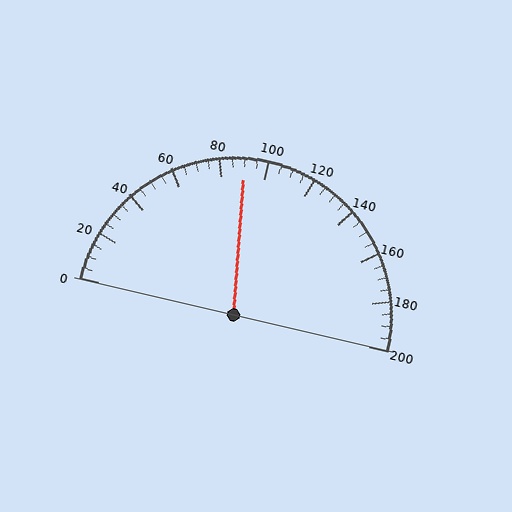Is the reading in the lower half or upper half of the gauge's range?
The reading is in the lower half of the range (0 to 200).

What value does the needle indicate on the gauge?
The needle indicates approximately 90.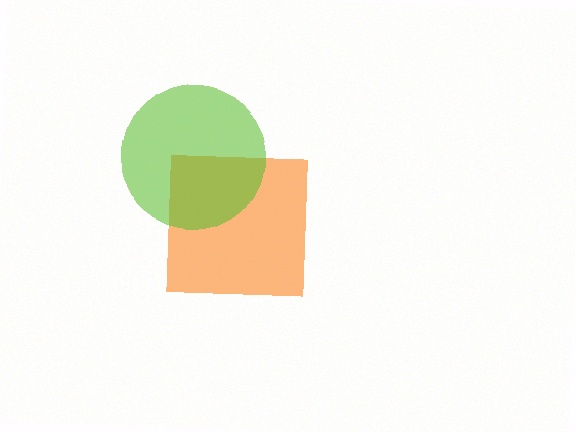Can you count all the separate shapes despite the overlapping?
Yes, there are 2 separate shapes.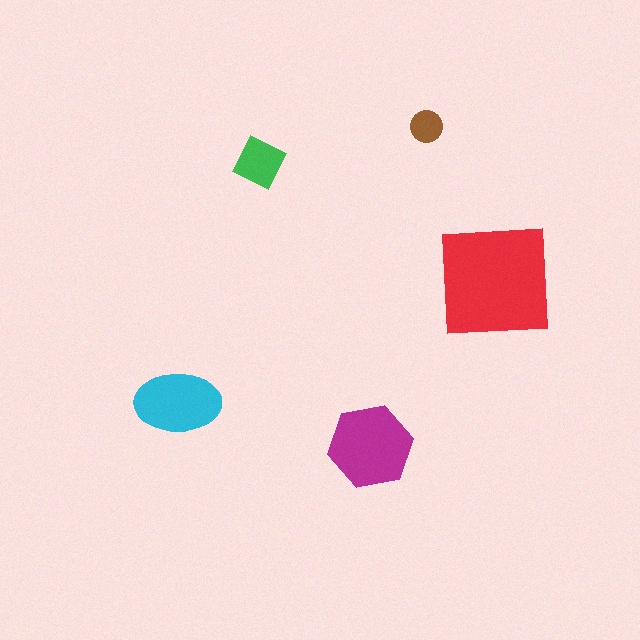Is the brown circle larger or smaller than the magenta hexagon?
Smaller.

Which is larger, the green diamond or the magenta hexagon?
The magenta hexagon.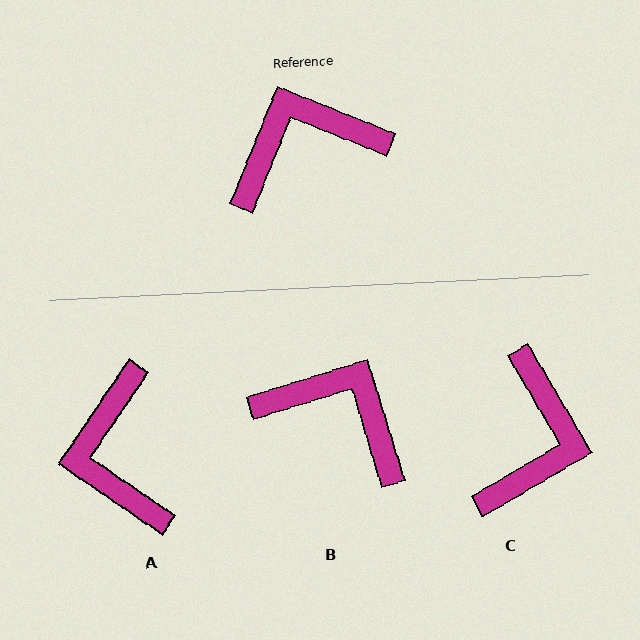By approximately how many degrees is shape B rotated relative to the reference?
Approximately 51 degrees clockwise.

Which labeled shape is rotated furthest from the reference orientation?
C, about 128 degrees away.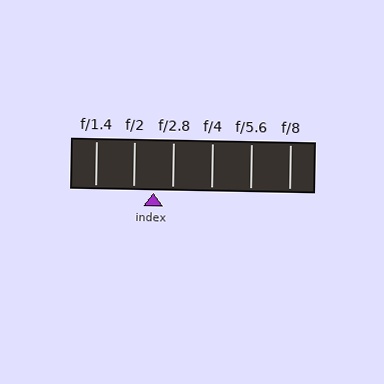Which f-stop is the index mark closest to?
The index mark is closest to f/2.8.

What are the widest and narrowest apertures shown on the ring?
The widest aperture shown is f/1.4 and the narrowest is f/8.